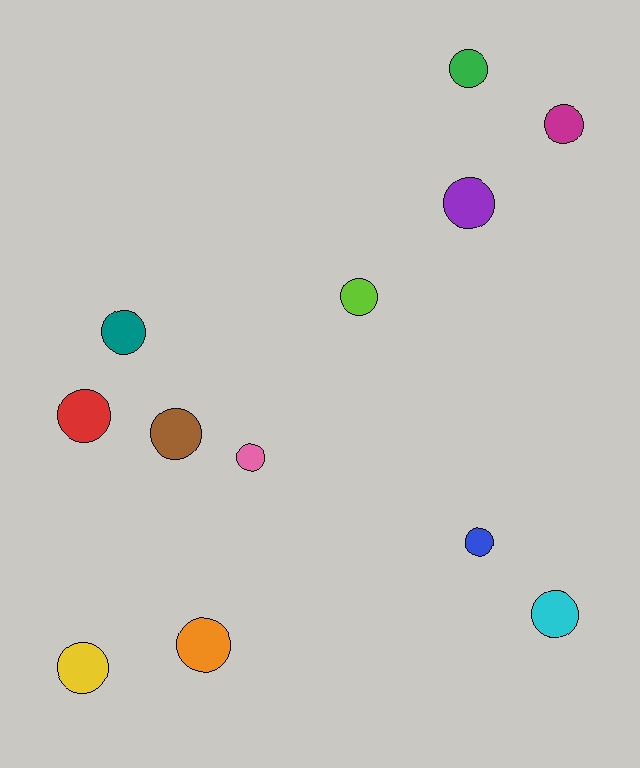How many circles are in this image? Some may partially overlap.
There are 12 circles.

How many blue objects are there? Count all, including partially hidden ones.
There is 1 blue object.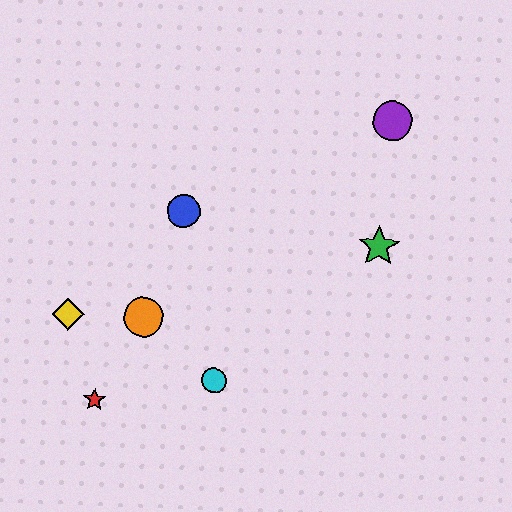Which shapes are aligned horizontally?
The yellow diamond, the orange circle are aligned horizontally.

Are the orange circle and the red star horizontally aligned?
No, the orange circle is at y≈317 and the red star is at y≈400.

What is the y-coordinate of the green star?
The green star is at y≈247.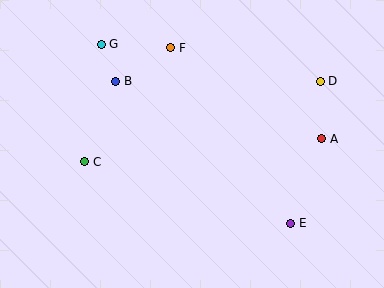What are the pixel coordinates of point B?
Point B is at (116, 81).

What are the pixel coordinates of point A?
Point A is at (322, 139).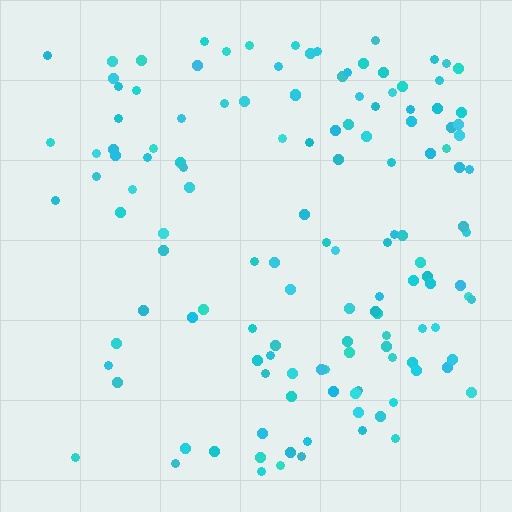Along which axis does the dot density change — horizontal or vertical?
Horizontal.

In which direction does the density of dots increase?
From left to right, with the right side densest.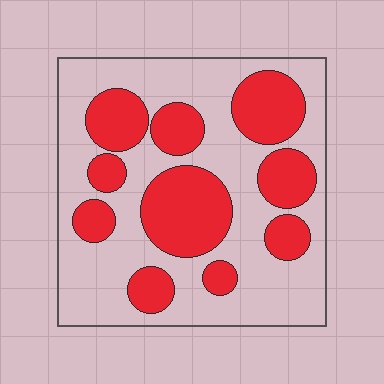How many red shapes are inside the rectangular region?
10.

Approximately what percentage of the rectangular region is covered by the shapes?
Approximately 35%.